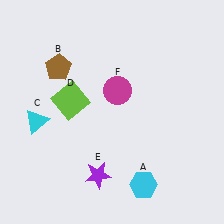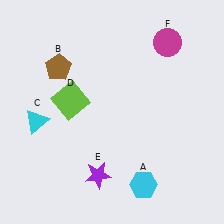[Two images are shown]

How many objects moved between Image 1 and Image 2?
1 object moved between the two images.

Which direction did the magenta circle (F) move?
The magenta circle (F) moved right.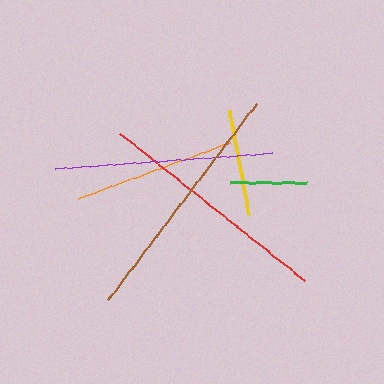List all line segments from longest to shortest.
From longest to shortest: brown, red, purple, orange, yellow, green.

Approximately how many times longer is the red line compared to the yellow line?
The red line is approximately 2.2 times the length of the yellow line.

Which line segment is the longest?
The brown line is the longest at approximately 246 pixels.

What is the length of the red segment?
The red segment is approximately 236 pixels long.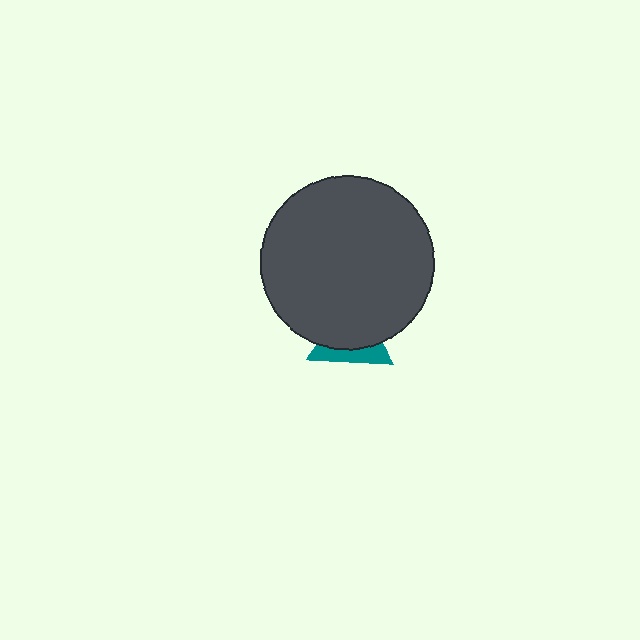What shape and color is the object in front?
The object in front is a dark gray circle.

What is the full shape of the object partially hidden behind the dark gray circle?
The partially hidden object is a teal triangle.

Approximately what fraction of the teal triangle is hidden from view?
Roughly 65% of the teal triangle is hidden behind the dark gray circle.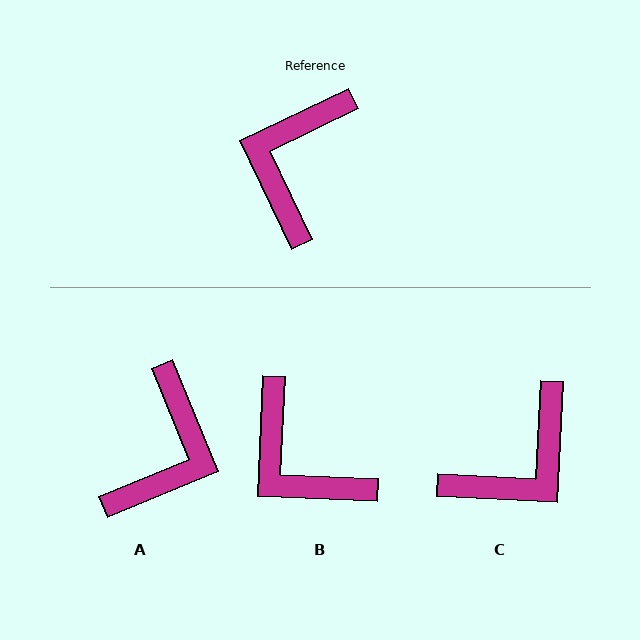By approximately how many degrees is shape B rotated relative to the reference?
Approximately 62 degrees counter-clockwise.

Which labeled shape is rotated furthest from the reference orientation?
A, about 177 degrees away.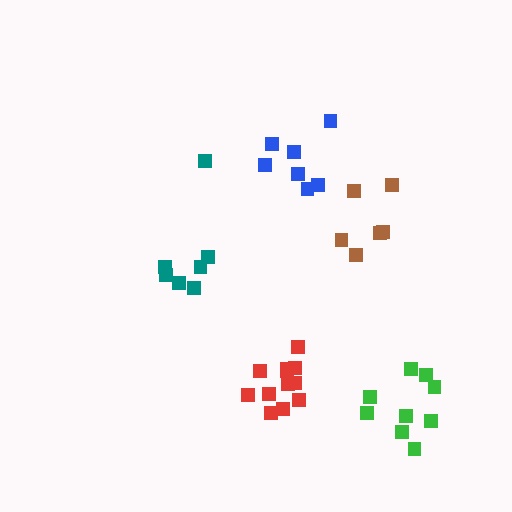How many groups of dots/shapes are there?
There are 5 groups.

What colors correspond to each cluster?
The clusters are colored: brown, blue, red, teal, green.